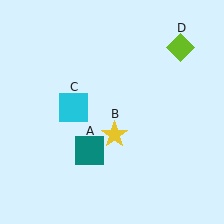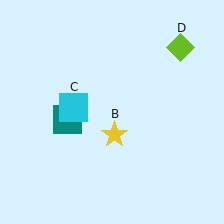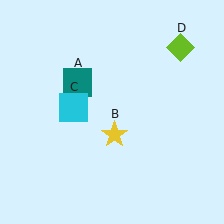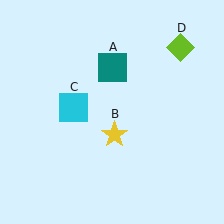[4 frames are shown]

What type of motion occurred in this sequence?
The teal square (object A) rotated clockwise around the center of the scene.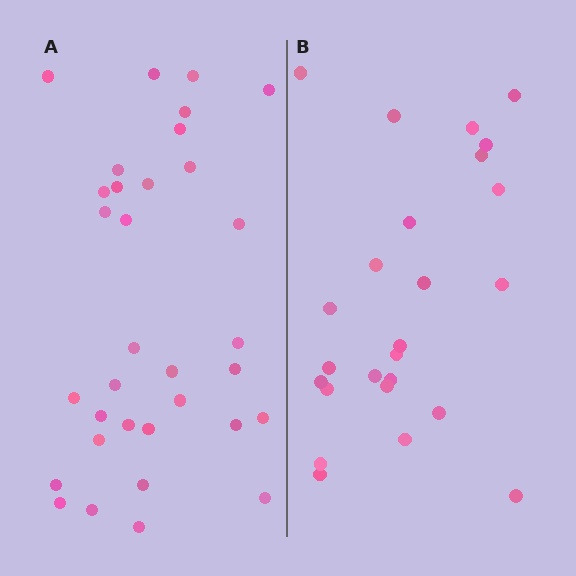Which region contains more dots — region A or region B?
Region A (the left region) has more dots.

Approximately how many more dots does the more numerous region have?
Region A has roughly 8 or so more dots than region B.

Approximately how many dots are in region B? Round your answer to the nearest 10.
About 20 dots. (The exact count is 25, which rounds to 20.)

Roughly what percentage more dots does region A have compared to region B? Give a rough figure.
About 30% more.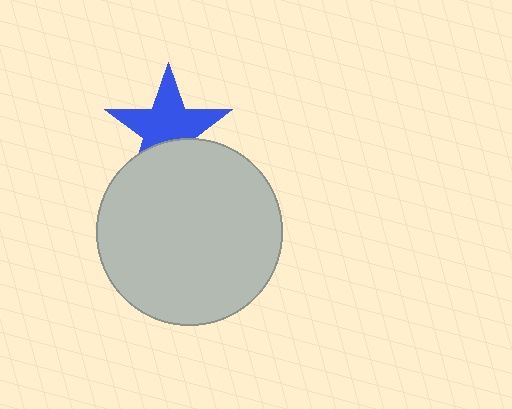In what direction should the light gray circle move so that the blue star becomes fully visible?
The light gray circle should move down. That is the shortest direction to clear the overlap and leave the blue star fully visible.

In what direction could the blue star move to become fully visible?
The blue star could move up. That would shift it out from behind the light gray circle entirely.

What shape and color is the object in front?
The object in front is a light gray circle.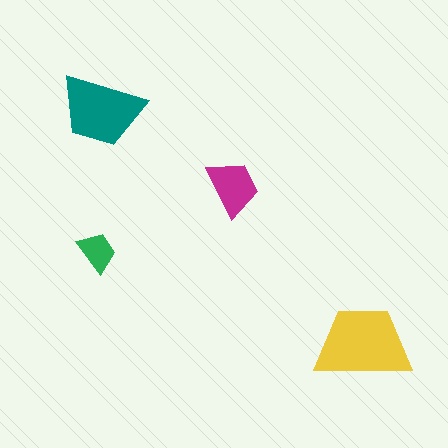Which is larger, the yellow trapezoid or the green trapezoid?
The yellow one.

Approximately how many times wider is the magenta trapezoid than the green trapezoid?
About 1.5 times wider.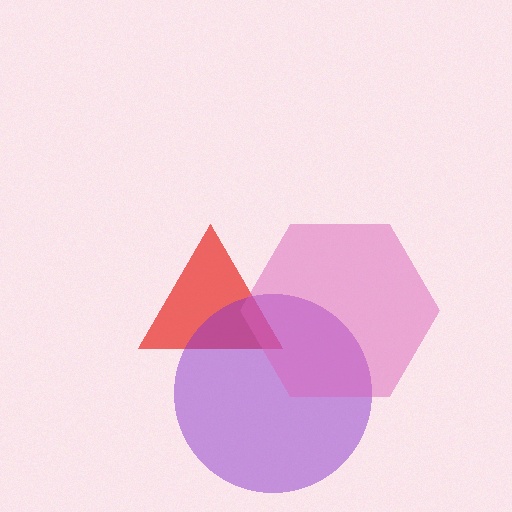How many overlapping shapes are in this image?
There are 3 overlapping shapes in the image.